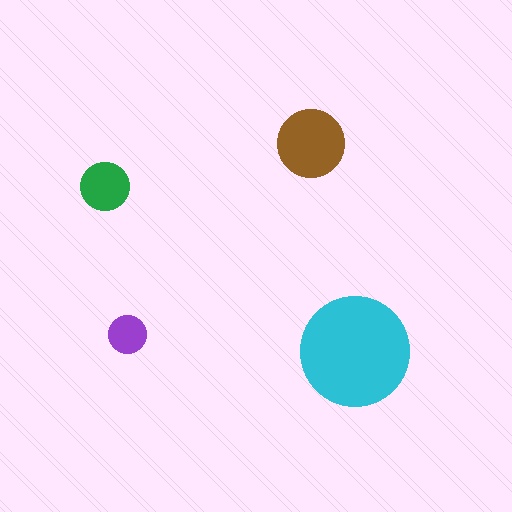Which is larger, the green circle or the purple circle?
The green one.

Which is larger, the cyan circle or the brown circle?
The cyan one.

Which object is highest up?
The brown circle is topmost.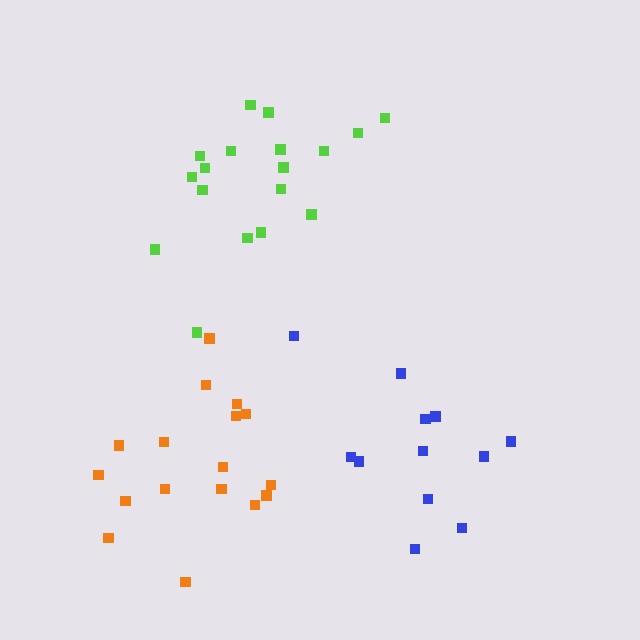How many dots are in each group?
Group 1: 17 dots, Group 2: 12 dots, Group 3: 18 dots (47 total).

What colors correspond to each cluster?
The clusters are colored: orange, blue, lime.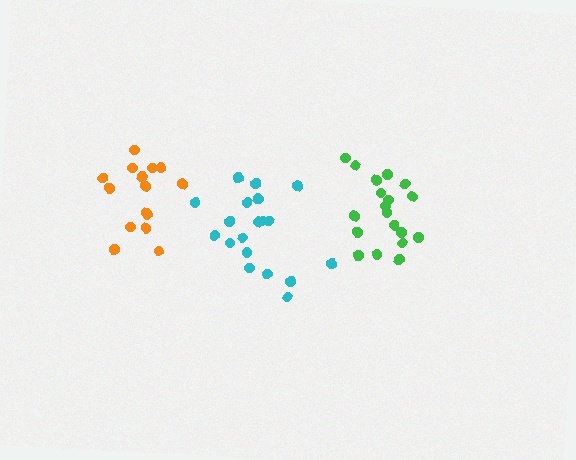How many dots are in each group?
Group 1: 19 dots, Group 2: 15 dots, Group 3: 19 dots (53 total).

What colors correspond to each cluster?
The clusters are colored: green, orange, cyan.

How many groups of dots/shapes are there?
There are 3 groups.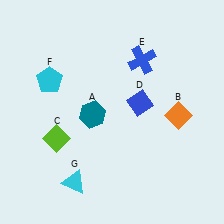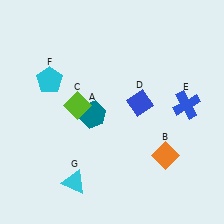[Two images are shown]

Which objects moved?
The objects that moved are: the orange diamond (B), the lime diamond (C), the blue cross (E).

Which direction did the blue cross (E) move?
The blue cross (E) moved down.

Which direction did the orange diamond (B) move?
The orange diamond (B) moved down.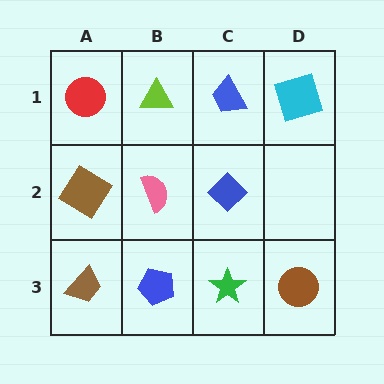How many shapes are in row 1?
4 shapes.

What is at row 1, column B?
A lime triangle.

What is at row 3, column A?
A brown trapezoid.